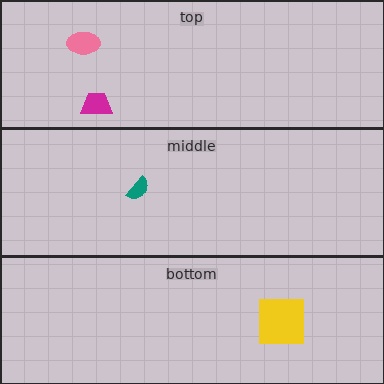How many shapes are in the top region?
2.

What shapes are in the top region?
The pink ellipse, the magenta trapezoid.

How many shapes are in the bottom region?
1.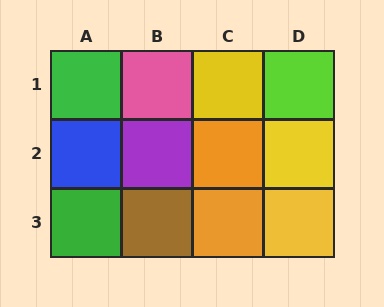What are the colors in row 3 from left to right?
Green, brown, orange, yellow.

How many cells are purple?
1 cell is purple.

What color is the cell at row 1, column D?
Lime.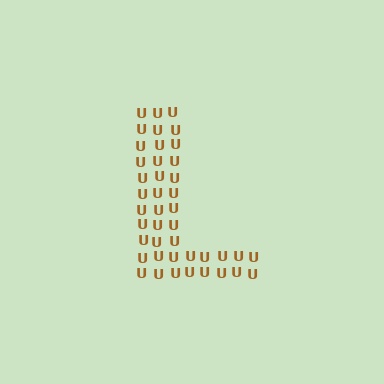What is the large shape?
The large shape is the letter L.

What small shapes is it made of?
It is made of small letter U's.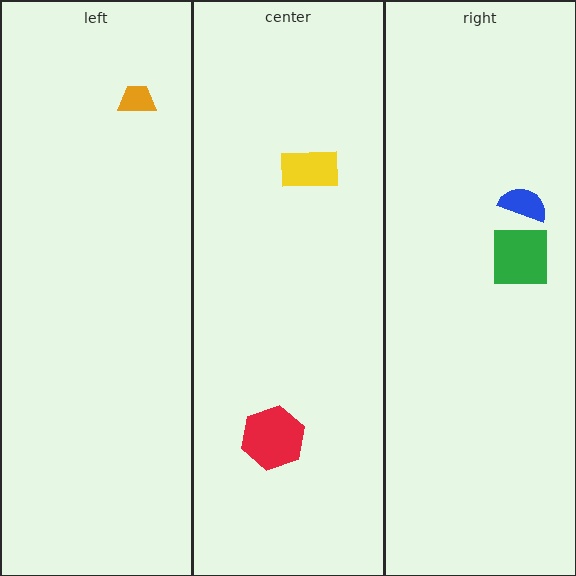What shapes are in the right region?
The green square, the blue semicircle.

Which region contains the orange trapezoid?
The left region.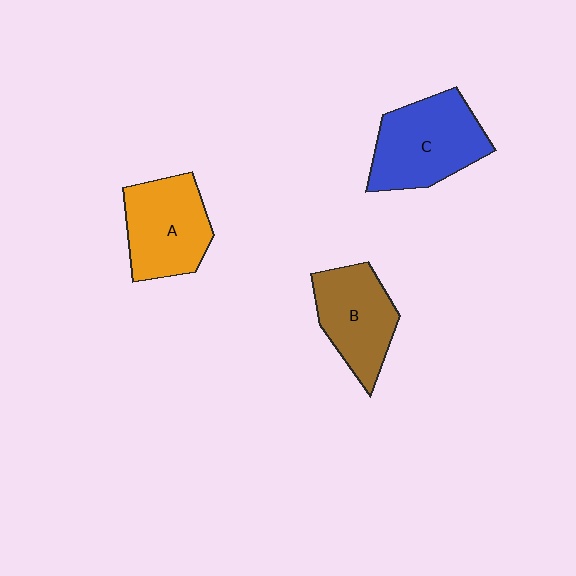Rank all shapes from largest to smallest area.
From largest to smallest: C (blue), A (orange), B (brown).